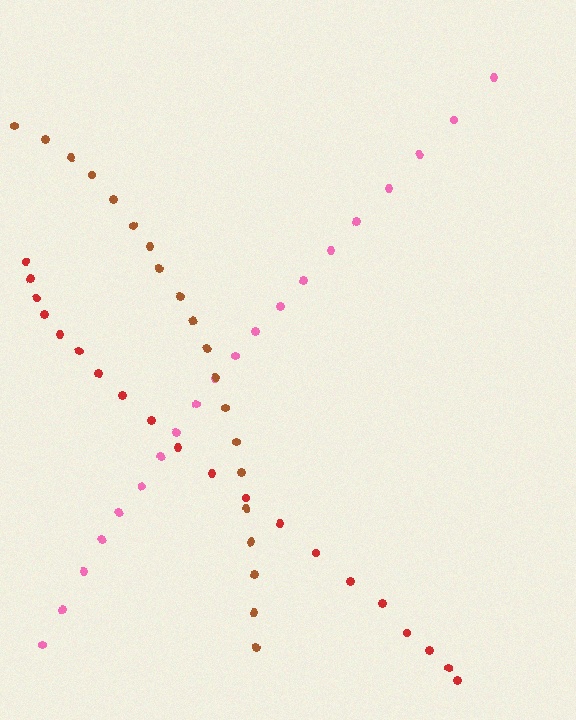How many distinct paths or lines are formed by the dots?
There are 3 distinct paths.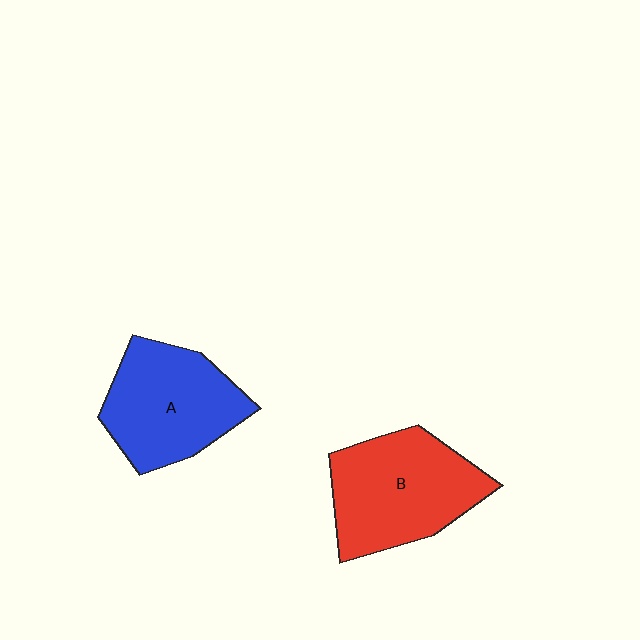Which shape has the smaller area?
Shape A (blue).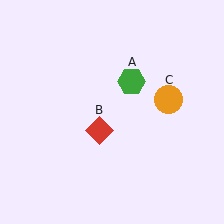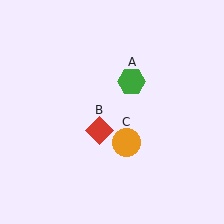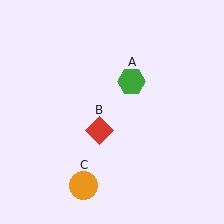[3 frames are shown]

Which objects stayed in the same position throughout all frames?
Green hexagon (object A) and red diamond (object B) remained stationary.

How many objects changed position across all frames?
1 object changed position: orange circle (object C).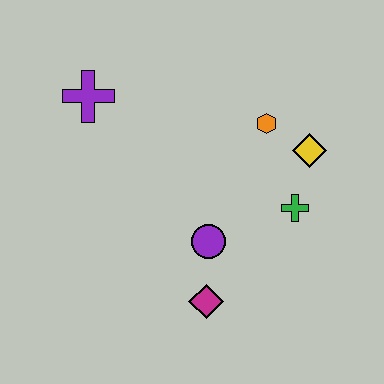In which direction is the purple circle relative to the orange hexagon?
The purple circle is below the orange hexagon.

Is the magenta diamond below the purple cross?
Yes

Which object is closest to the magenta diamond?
The purple circle is closest to the magenta diamond.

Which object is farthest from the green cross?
The purple cross is farthest from the green cross.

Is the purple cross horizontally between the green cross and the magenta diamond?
No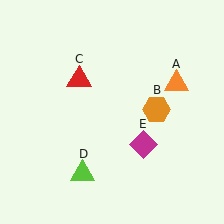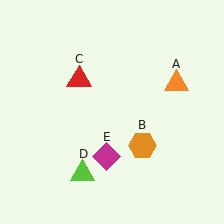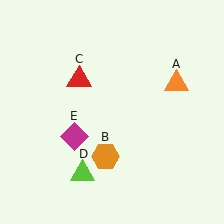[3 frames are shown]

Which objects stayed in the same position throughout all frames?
Orange triangle (object A) and red triangle (object C) and lime triangle (object D) remained stationary.